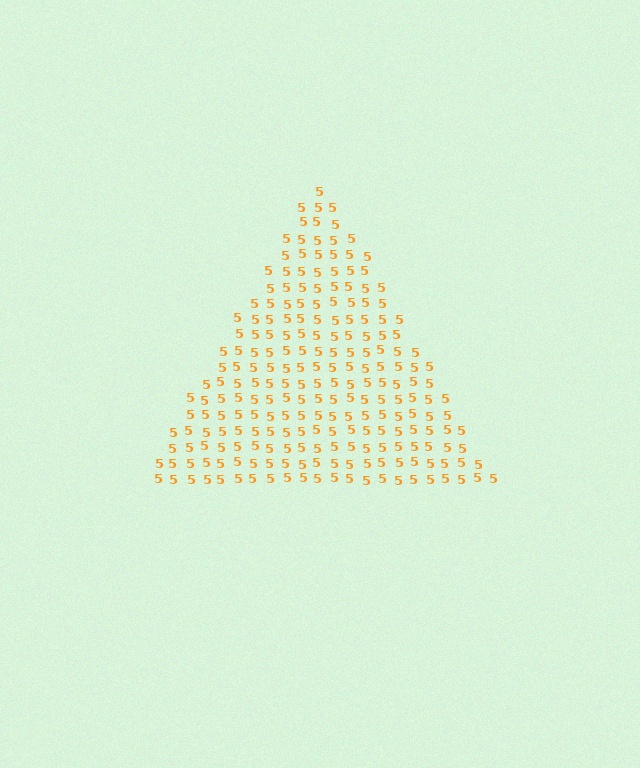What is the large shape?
The large shape is a triangle.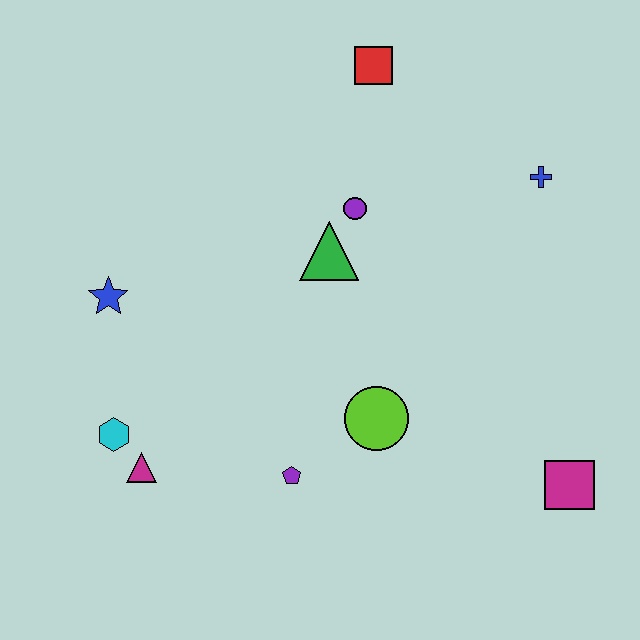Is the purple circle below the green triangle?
No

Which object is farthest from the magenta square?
The blue star is farthest from the magenta square.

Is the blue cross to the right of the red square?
Yes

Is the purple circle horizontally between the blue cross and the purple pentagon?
Yes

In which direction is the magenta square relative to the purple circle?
The magenta square is below the purple circle.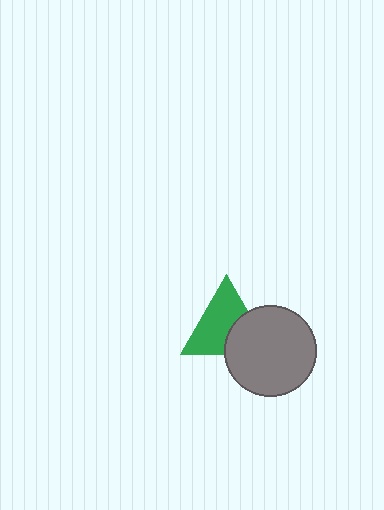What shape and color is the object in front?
The object in front is a gray circle.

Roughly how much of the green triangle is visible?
About half of it is visible (roughly 64%).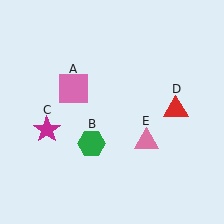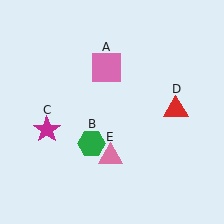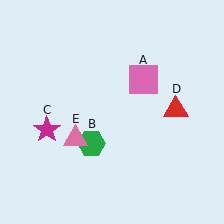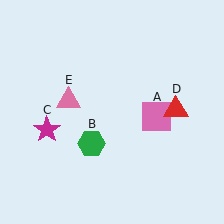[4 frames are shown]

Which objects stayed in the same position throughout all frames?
Green hexagon (object B) and magenta star (object C) and red triangle (object D) remained stationary.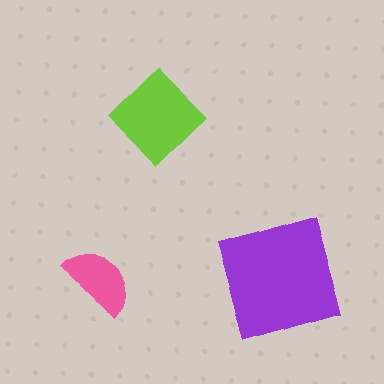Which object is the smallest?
The pink semicircle.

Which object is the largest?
The purple square.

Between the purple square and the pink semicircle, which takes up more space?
The purple square.